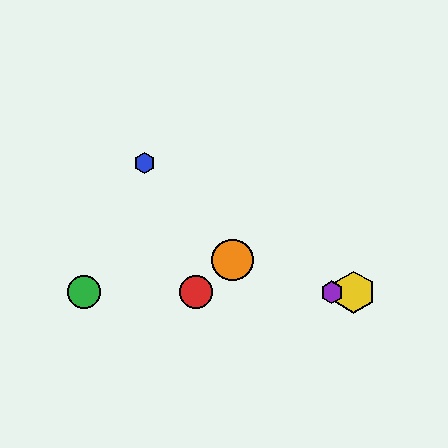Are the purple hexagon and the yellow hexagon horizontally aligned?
Yes, both are at y≈292.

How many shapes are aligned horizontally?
4 shapes (the red circle, the green circle, the yellow hexagon, the purple hexagon) are aligned horizontally.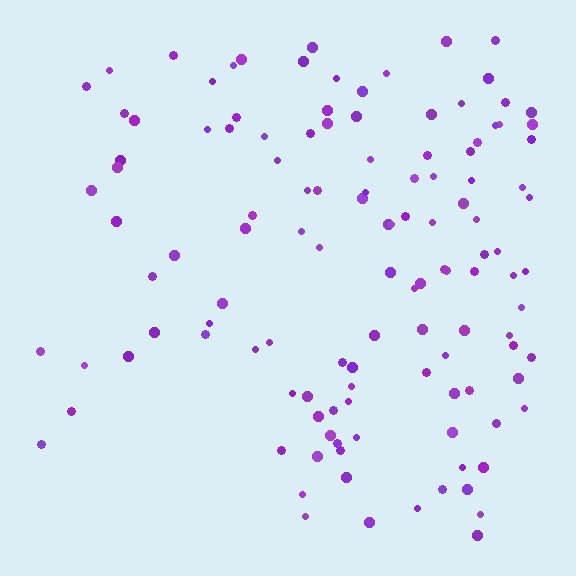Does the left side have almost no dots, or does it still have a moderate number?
Still a moderate number, just noticeably fewer than the right.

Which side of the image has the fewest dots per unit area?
The left.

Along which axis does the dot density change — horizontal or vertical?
Horizontal.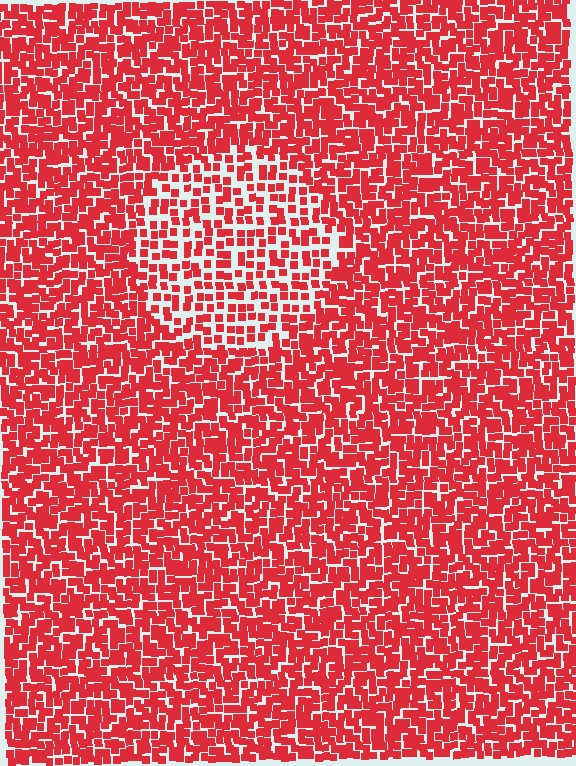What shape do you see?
I see a circle.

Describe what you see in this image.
The image contains small red elements arranged at two different densities. A circle-shaped region is visible where the elements are less densely packed than the surrounding area.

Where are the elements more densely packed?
The elements are more densely packed outside the circle boundary.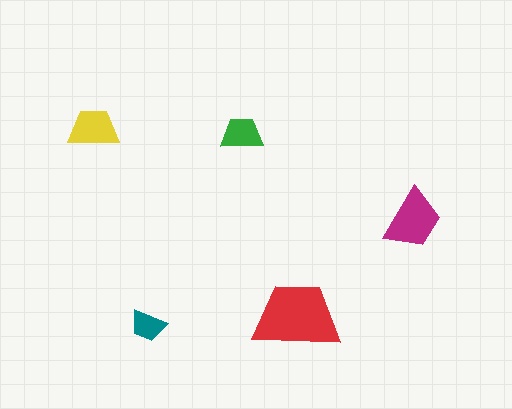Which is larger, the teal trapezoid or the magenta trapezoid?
The magenta one.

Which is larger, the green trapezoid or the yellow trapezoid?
The yellow one.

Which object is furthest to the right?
The magenta trapezoid is rightmost.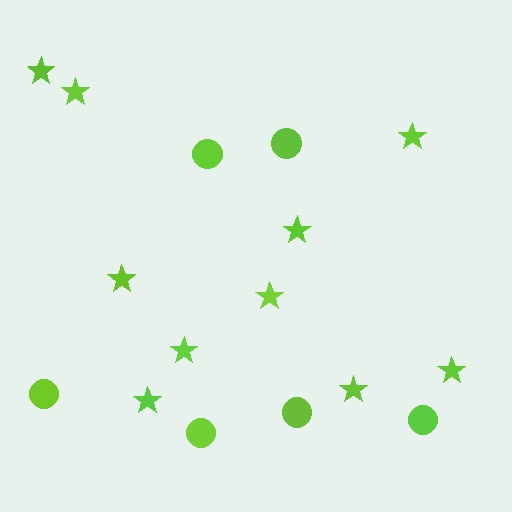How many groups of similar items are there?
There are 2 groups: one group of stars (10) and one group of circles (6).